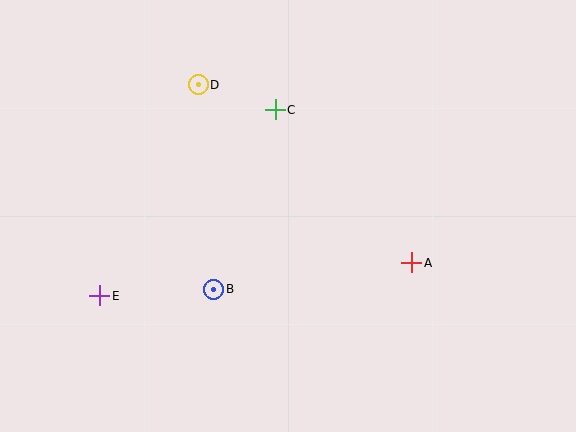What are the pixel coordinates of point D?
Point D is at (198, 85).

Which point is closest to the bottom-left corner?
Point E is closest to the bottom-left corner.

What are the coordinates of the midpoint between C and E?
The midpoint between C and E is at (187, 203).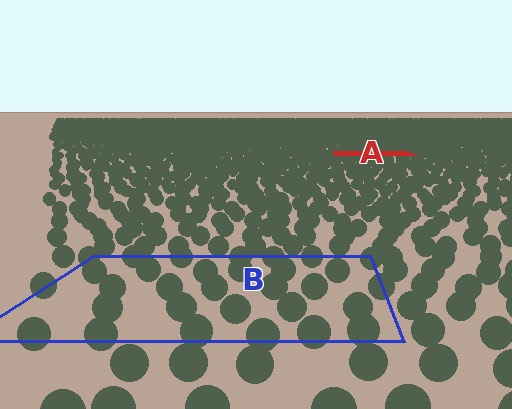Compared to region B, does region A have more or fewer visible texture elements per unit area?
Region A has more texture elements per unit area — they are packed more densely because it is farther away.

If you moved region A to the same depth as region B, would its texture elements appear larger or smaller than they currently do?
They would appear larger. At a closer depth, the same texture elements are projected at a bigger on-screen size.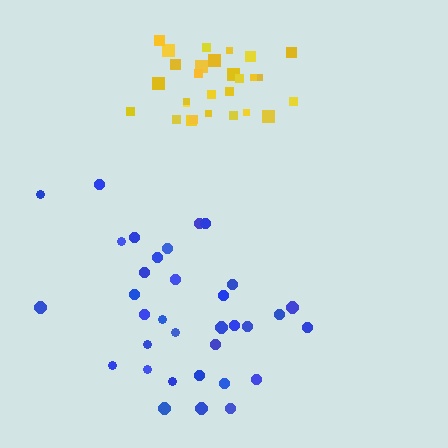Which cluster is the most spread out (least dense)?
Blue.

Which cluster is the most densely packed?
Yellow.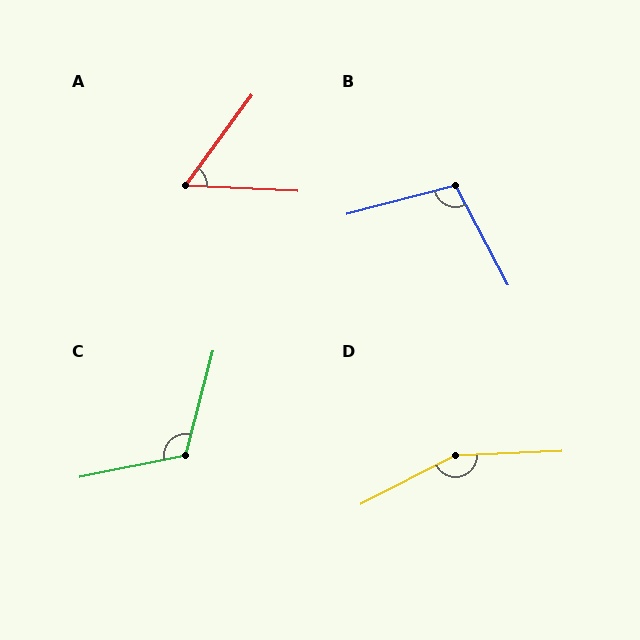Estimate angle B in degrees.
Approximately 103 degrees.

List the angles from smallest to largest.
A (57°), B (103°), C (116°), D (155°).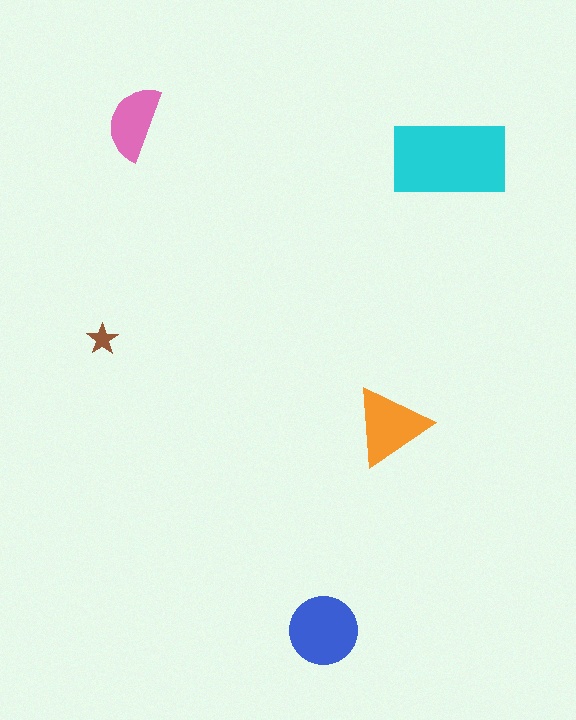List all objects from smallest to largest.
The brown star, the pink semicircle, the orange triangle, the blue circle, the cyan rectangle.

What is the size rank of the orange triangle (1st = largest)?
3rd.